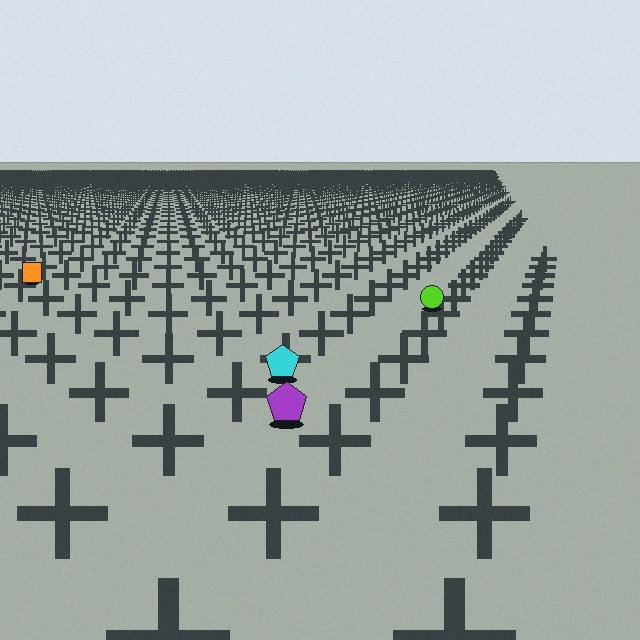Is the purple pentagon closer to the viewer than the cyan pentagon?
Yes. The purple pentagon is closer — you can tell from the texture gradient: the ground texture is coarser near it.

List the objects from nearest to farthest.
From nearest to farthest: the purple pentagon, the cyan pentagon, the lime circle, the orange square.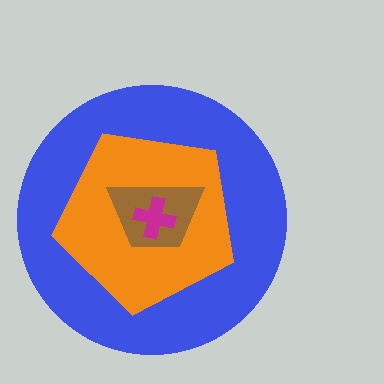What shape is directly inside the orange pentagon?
The brown trapezoid.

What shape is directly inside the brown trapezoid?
The magenta cross.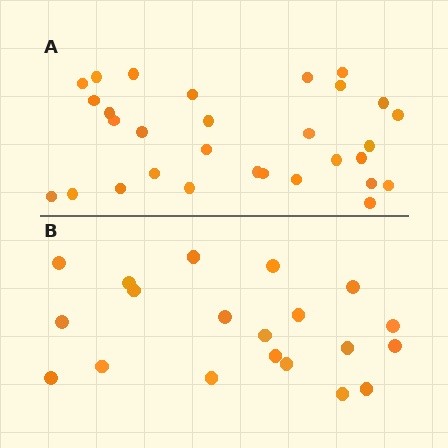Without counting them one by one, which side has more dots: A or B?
Region A (the top region) has more dots.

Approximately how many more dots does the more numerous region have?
Region A has roughly 10 or so more dots than region B.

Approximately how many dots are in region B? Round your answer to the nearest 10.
About 20 dots.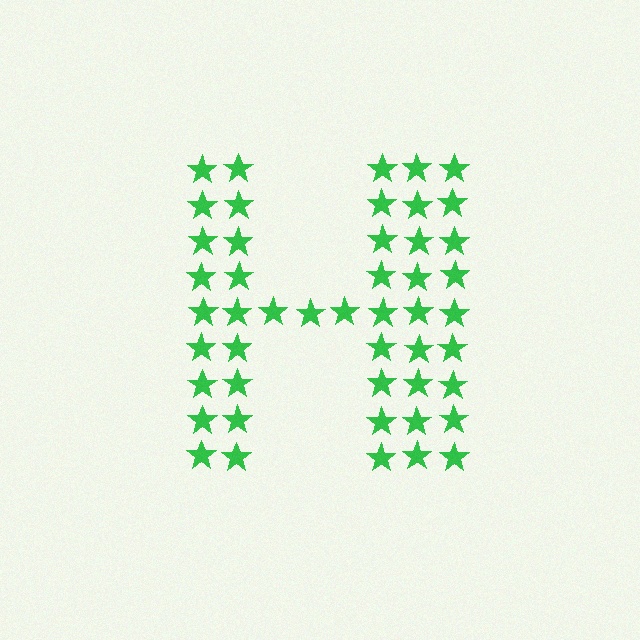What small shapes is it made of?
It is made of small stars.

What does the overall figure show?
The overall figure shows the letter H.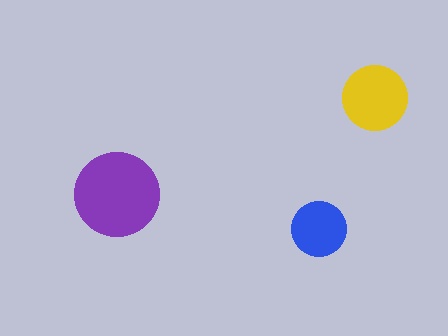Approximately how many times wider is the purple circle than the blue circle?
About 1.5 times wider.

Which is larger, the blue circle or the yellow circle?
The yellow one.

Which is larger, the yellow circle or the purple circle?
The purple one.